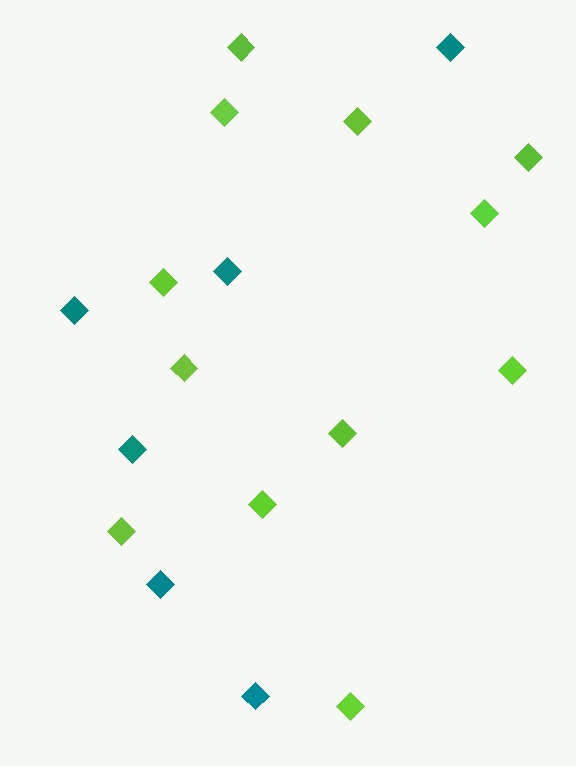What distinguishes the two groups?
There are 2 groups: one group of lime diamonds (12) and one group of teal diamonds (6).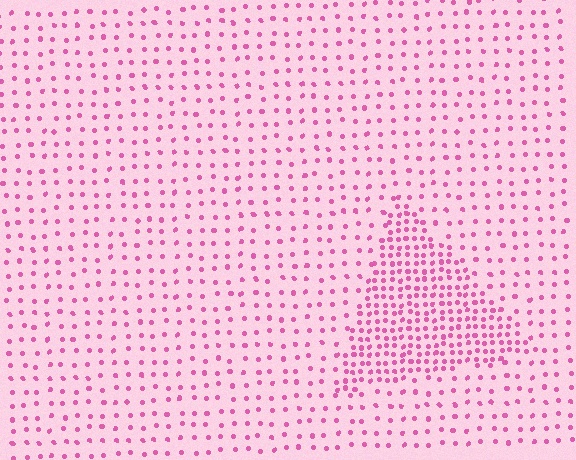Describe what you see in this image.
The image contains small pink elements arranged at two different densities. A triangle-shaped region is visible where the elements are more densely packed than the surrounding area.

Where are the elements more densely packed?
The elements are more densely packed inside the triangle boundary.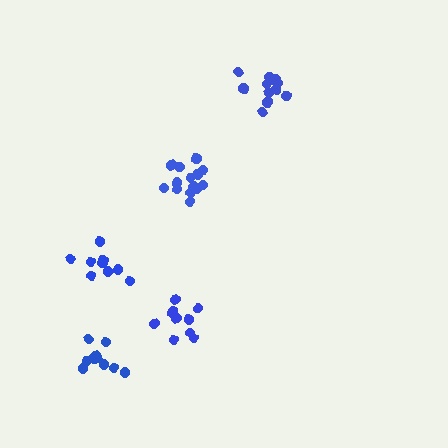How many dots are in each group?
Group 1: 11 dots, Group 2: 11 dots, Group 3: 14 dots, Group 4: 9 dots, Group 5: 10 dots (55 total).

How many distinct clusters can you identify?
There are 5 distinct clusters.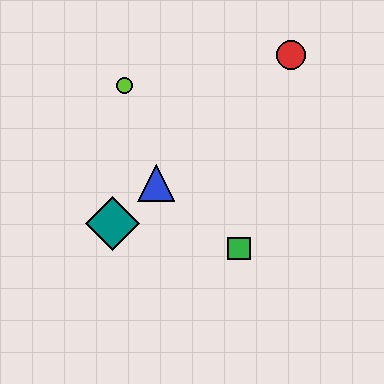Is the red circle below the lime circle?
No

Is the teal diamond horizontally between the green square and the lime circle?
No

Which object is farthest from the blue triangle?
The red circle is farthest from the blue triangle.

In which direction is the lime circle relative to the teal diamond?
The lime circle is above the teal diamond.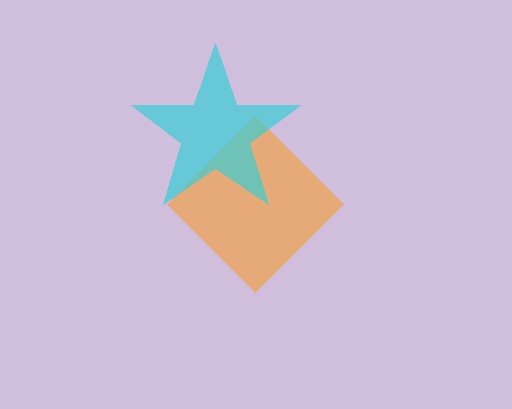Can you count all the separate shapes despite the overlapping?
Yes, there are 2 separate shapes.